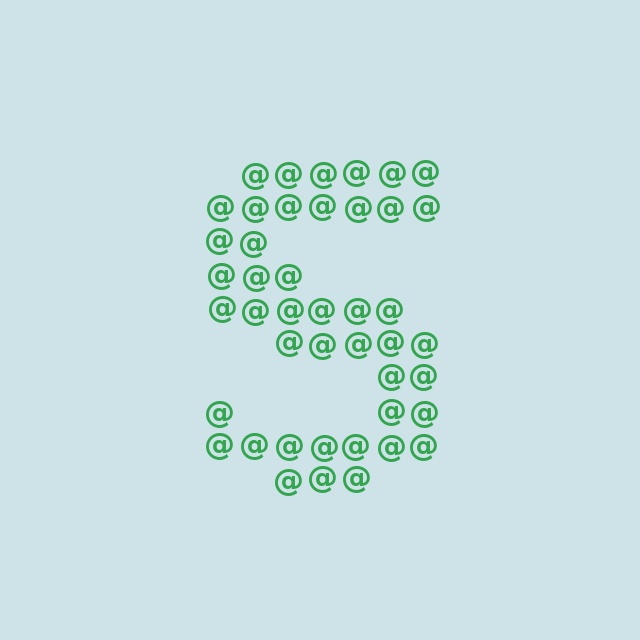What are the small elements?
The small elements are at signs.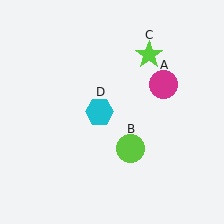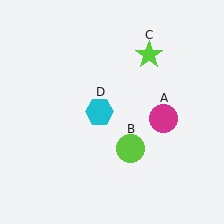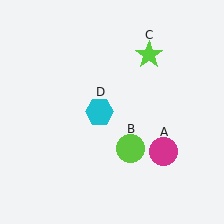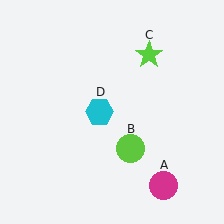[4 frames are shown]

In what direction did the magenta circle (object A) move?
The magenta circle (object A) moved down.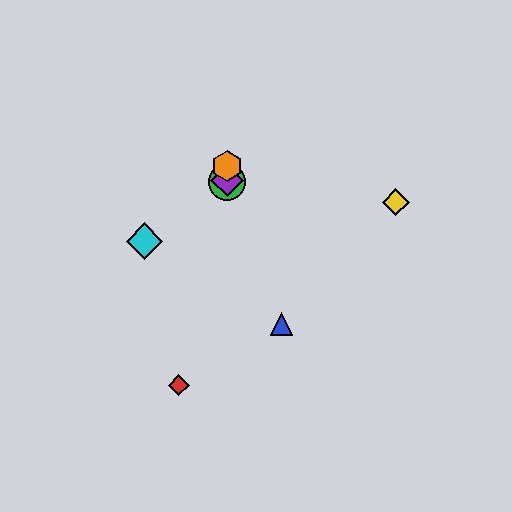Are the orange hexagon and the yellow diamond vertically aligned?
No, the orange hexagon is at x≈227 and the yellow diamond is at x≈396.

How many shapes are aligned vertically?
3 shapes (the green circle, the purple diamond, the orange hexagon) are aligned vertically.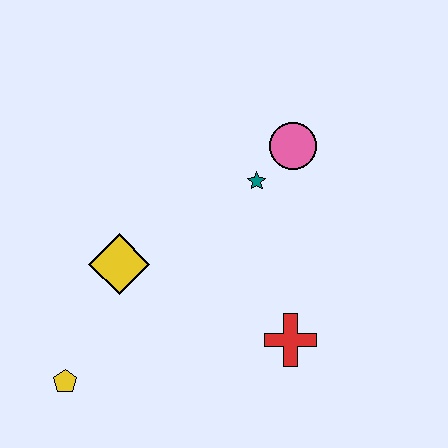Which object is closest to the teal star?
The pink circle is closest to the teal star.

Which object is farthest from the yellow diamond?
The pink circle is farthest from the yellow diamond.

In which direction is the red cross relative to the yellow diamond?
The red cross is to the right of the yellow diamond.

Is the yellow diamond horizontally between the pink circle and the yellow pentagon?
Yes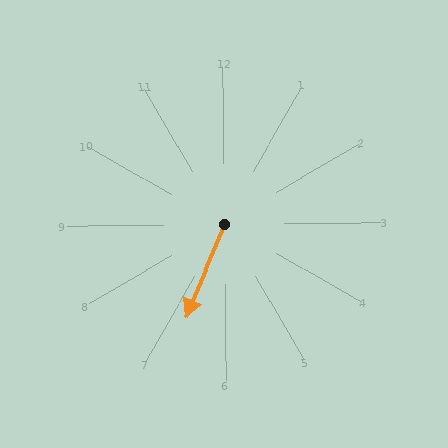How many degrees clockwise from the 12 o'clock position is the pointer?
Approximately 203 degrees.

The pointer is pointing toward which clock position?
Roughly 7 o'clock.